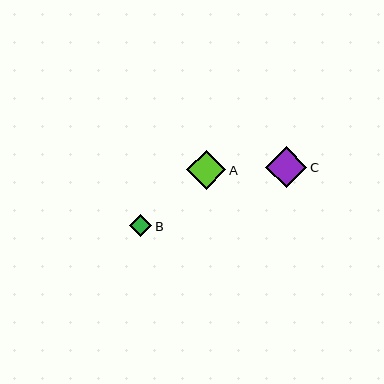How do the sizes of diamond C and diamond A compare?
Diamond C and diamond A are approximately the same size.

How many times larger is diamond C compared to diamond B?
Diamond C is approximately 1.8 times the size of diamond B.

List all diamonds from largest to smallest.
From largest to smallest: C, A, B.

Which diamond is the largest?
Diamond C is the largest with a size of approximately 41 pixels.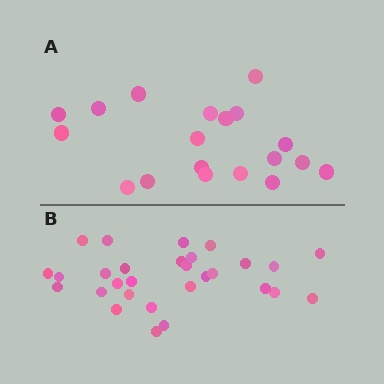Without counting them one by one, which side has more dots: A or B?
Region B (the bottom region) has more dots.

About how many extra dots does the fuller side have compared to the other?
Region B has roughly 10 or so more dots than region A.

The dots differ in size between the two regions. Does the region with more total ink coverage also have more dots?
No. Region A has more total ink coverage because its dots are larger, but region B actually contains more individual dots. Total area can be misleading — the number of items is what matters here.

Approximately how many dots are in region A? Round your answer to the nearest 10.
About 20 dots. (The exact count is 19, which rounds to 20.)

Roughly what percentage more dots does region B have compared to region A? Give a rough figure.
About 55% more.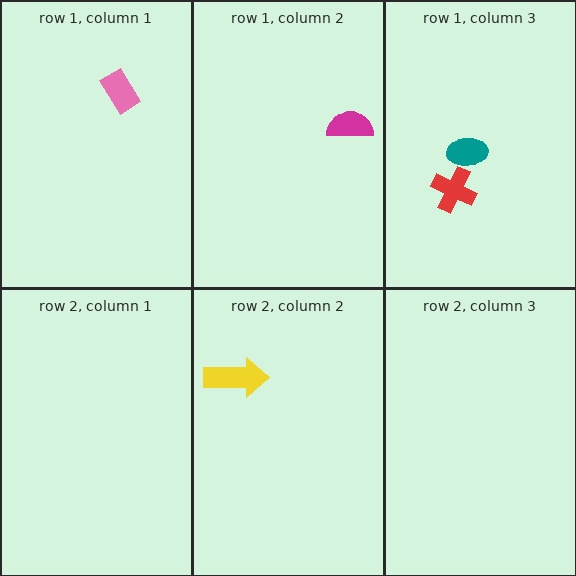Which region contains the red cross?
The row 1, column 3 region.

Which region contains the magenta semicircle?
The row 1, column 2 region.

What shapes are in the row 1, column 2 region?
The magenta semicircle.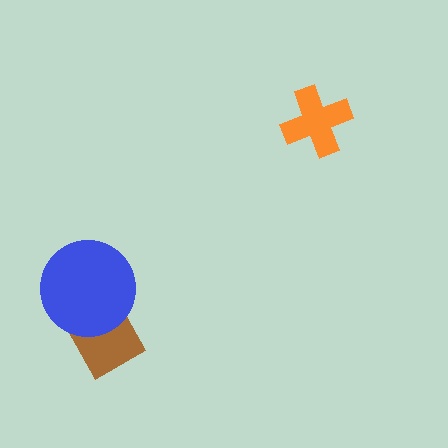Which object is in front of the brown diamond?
The blue circle is in front of the brown diamond.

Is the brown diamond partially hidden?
Yes, it is partially covered by another shape.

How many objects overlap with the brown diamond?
1 object overlaps with the brown diamond.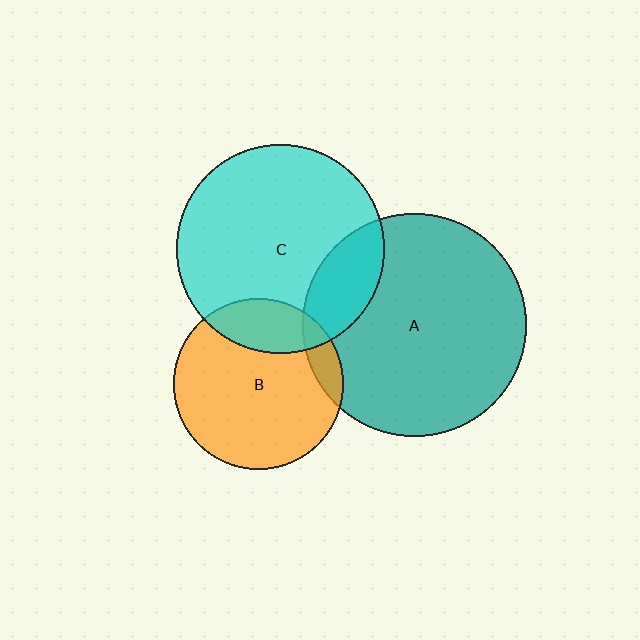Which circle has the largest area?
Circle A (teal).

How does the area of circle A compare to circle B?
Approximately 1.7 times.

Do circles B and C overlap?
Yes.